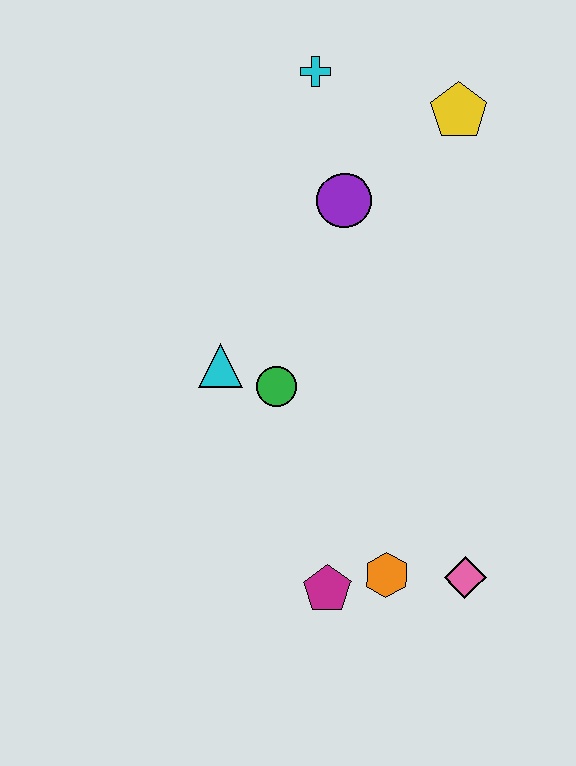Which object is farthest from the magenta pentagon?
The cyan cross is farthest from the magenta pentagon.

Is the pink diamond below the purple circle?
Yes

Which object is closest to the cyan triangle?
The green circle is closest to the cyan triangle.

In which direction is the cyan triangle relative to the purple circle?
The cyan triangle is below the purple circle.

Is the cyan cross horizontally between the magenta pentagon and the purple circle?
No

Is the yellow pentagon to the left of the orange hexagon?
No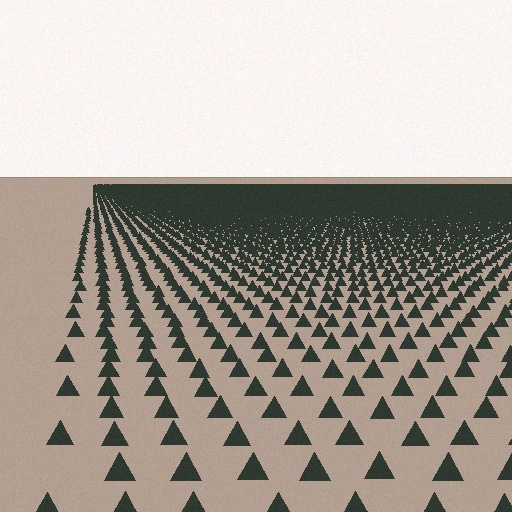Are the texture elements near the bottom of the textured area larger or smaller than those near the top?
Larger. Near the bottom, elements are closer to the viewer and appear at a bigger on-screen size.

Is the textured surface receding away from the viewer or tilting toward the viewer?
The surface is receding away from the viewer. Texture elements get smaller and denser toward the top.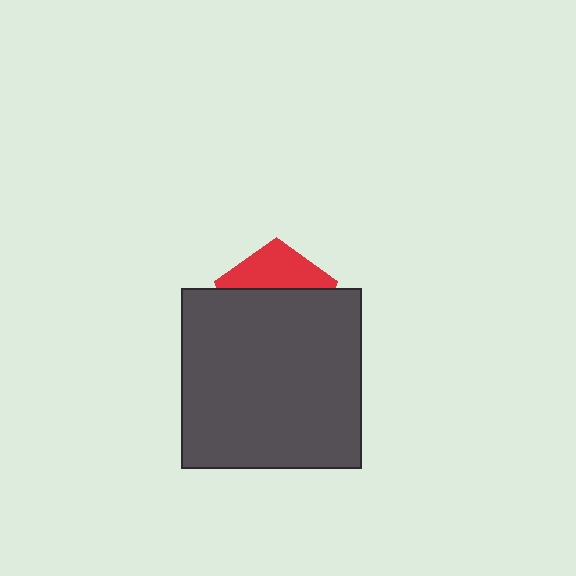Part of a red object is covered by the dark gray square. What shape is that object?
It is a pentagon.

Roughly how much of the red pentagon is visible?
A small part of it is visible (roughly 35%).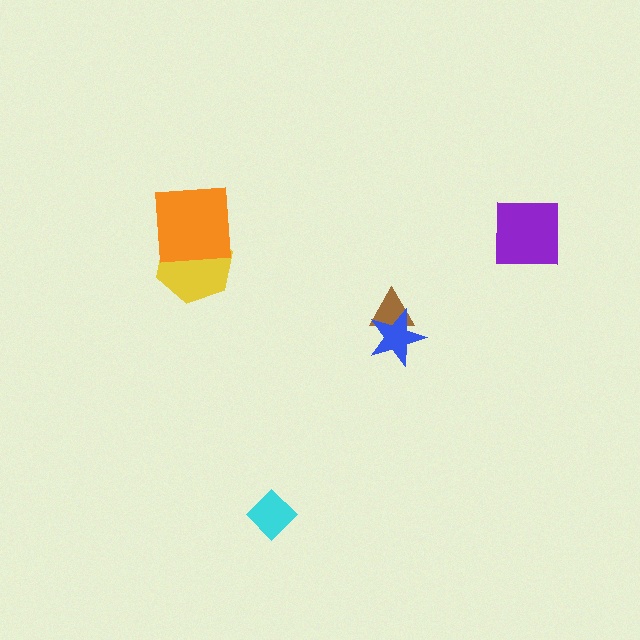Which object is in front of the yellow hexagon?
The orange square is in front of the yellow hexagon.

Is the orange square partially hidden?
No, no other shape covers it.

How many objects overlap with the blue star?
1 object overlaps with the blue star.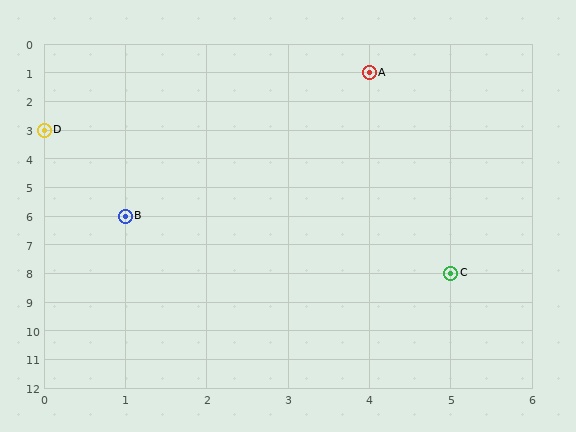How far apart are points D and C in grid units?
Points D and C are 5 columns and 5 rows apart (about 7.1 grid units diagonally).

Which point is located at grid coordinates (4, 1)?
Point A is at (4, 1).